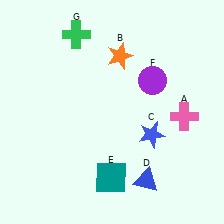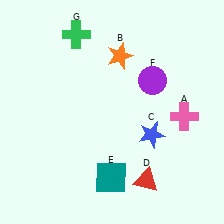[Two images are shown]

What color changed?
The triangle (D) changed from blue in Image 1 to red in Image 2.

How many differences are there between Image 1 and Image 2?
There is 1 difference between the two images.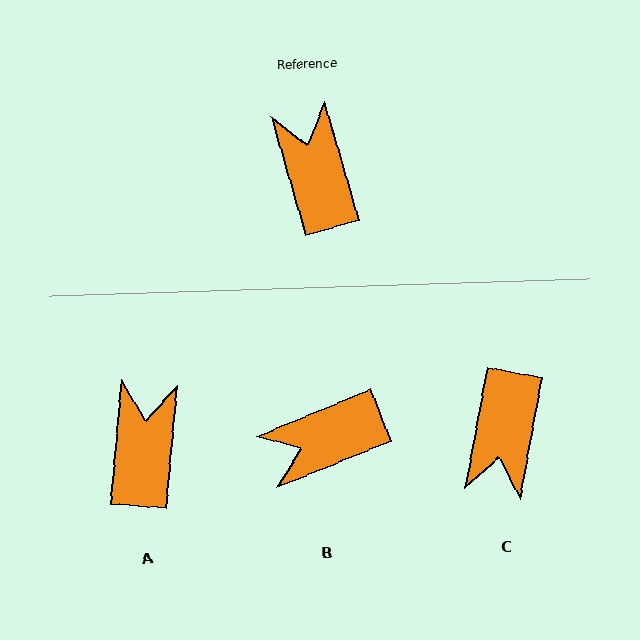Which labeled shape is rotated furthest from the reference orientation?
C, about 153 degrees away.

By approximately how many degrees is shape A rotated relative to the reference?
Approximately 22 degrees clockwise.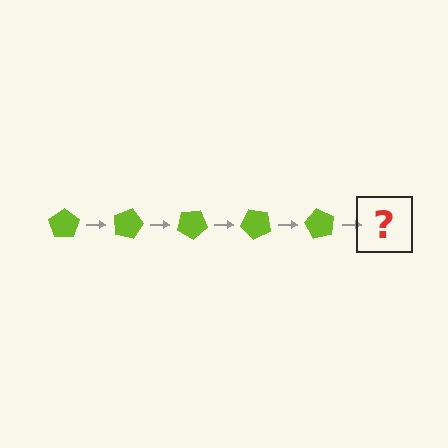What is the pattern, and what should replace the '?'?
The pattern is that the pentagon rotates 15 degrees each step. The '?' should be a lime pentagon rotated 75 degrees.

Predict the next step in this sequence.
The next step is a lime pentagon rotated 75 degrees.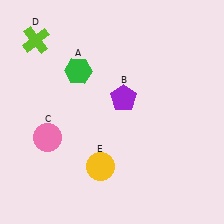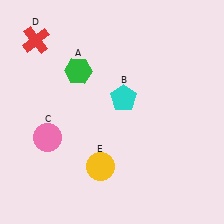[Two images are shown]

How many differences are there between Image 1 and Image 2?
There are 2 differences between the two images.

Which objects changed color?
B changed from purple to cyan. D changed from lime to red.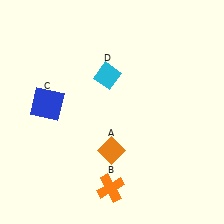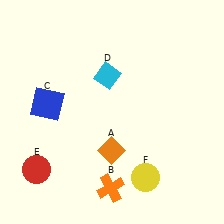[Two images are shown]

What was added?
A red circle (E), a yellow circle (F) were added in Image 2.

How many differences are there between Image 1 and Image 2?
There are 2 differences between the two images.